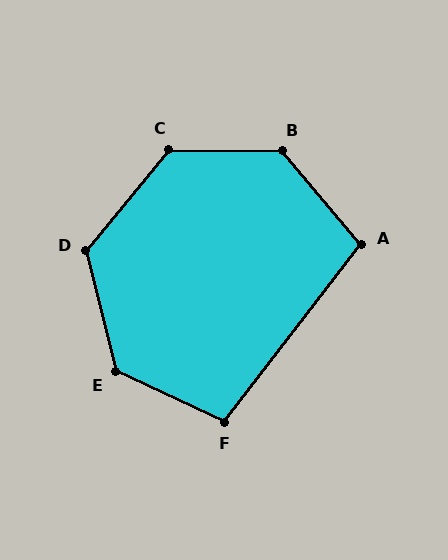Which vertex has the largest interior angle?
B, at approximately 131 degrees.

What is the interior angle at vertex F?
Approximately 103 degrees (obtuse).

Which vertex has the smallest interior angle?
A, at approximately 102 degrees.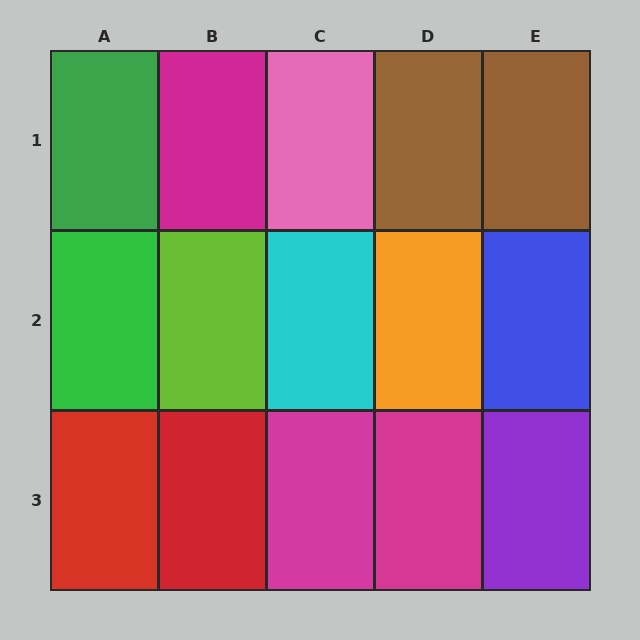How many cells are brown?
2 cells are brown.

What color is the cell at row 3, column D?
Magenta.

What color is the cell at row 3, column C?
Magenta.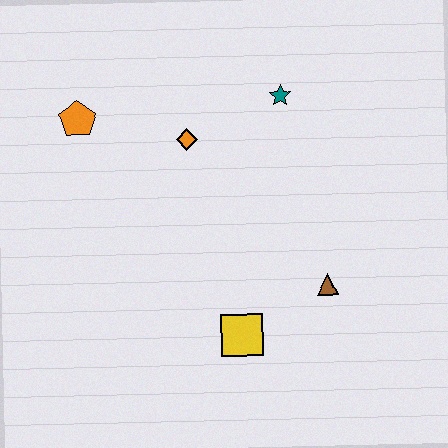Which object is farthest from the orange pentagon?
The brown triangle is farthest from the orange pentagon.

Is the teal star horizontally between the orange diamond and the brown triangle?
Yes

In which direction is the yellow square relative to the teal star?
The yellow square is below the teal star.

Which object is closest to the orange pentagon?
The orange diamond is closest to the orange pentagon.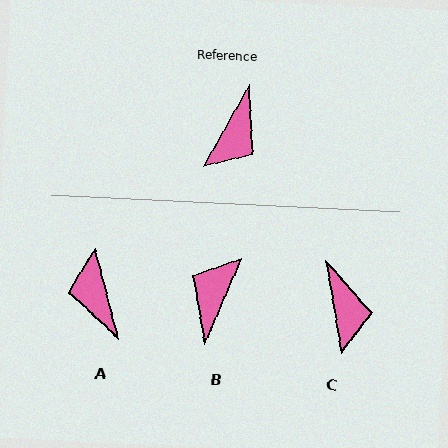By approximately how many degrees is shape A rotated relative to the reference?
Approximately 136 degrees clockwise.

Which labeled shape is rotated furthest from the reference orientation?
B, about 174 degrees away.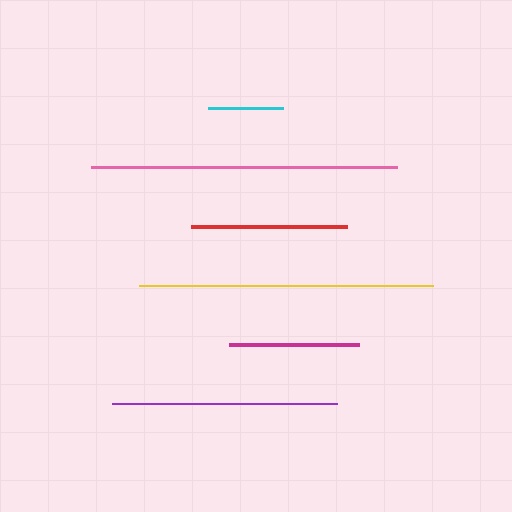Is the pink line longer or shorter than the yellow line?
The pink line is longer than the yellow line.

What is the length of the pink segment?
The pink segment is approximately 307 pixels long.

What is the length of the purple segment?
The purple segment is approximately 225 pixels long.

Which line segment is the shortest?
The cyan line is the shortest at approximately 75 pixels.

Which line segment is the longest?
The pink line is the longest at approximately 307 pixels.